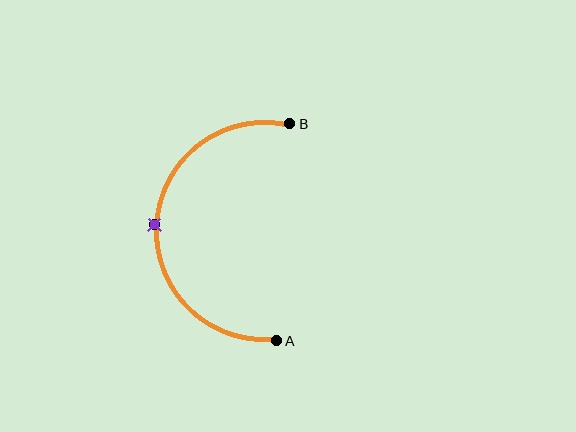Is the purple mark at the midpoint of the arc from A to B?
Yes. The purple mark lies on the arc at equal arc-length from both A and B — it is the arc midpoint.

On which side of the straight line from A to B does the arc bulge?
The arc bulges to the left of the straight line connecting A and B.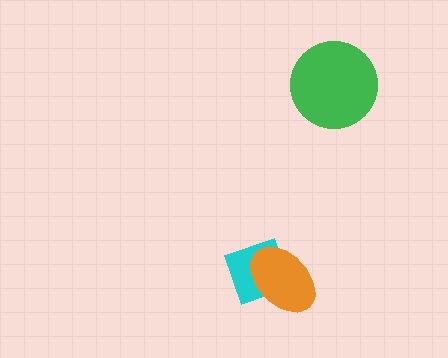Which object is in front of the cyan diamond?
The orange ellipse is in front of the cyan diamond.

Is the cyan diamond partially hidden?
Yes, it is partially covered by another shape.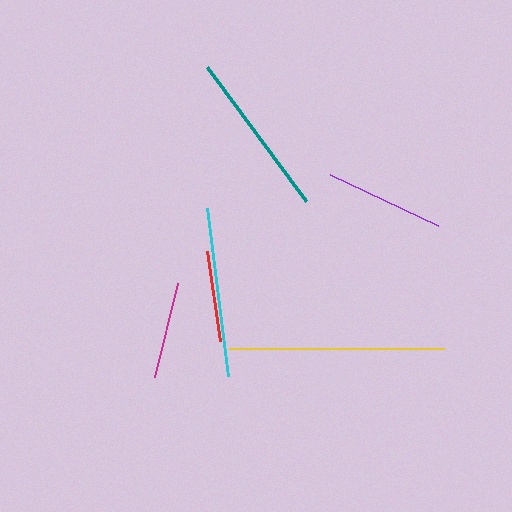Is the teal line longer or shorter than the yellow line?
The yellow line is longer than the teal line.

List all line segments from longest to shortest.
From longest to shortest: yellow, cyan, teal, purple, magenta, red.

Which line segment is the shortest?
The red line is the shortest at approximately 91 pixels.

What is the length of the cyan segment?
The cyan segment is approximately 169 pixels long.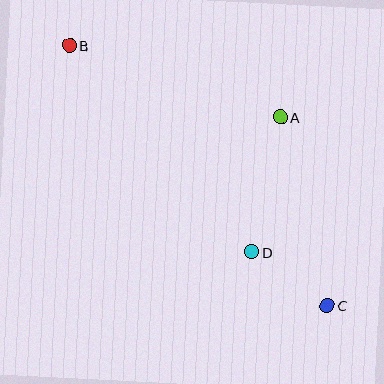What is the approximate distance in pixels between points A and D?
The distance between A and D is approximately 138 pixels.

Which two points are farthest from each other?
Points B and C are farthest from each other.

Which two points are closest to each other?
Points C and D are closest to each other.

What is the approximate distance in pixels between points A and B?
The distance between A and B is approximately 223 pixels.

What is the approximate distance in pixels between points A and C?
The distance between A and C is approximately 194 pixels.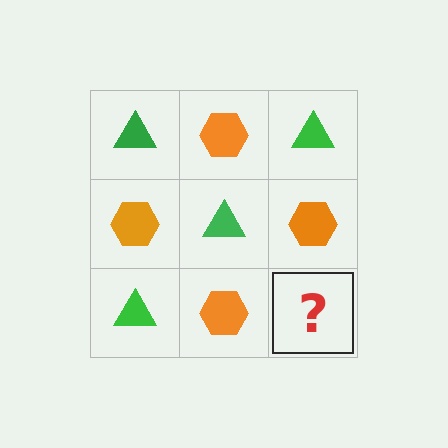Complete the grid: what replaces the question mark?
The question mark should be replaced with a green triangle.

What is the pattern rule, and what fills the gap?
The rule is that it alternates green triangle and orange hexagon in a checkerboard pattern. The gap should be filled with a green triangle.